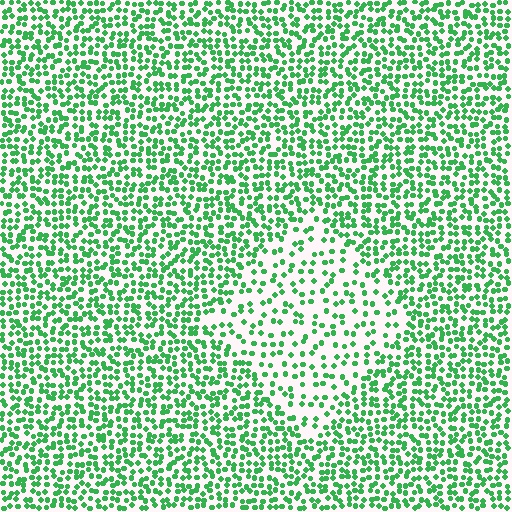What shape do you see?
I see a diamond.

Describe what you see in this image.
The image contains small green elements arranged at two different densities. A diamond-shaped region is visible where the elements are less densely packed than the surrounding area.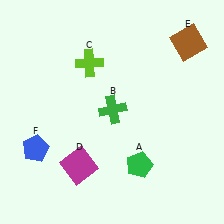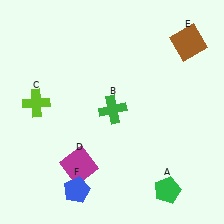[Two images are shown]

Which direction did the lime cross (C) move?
The lime cross (C) moved left.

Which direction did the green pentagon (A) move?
The green pentagon (A) moved right.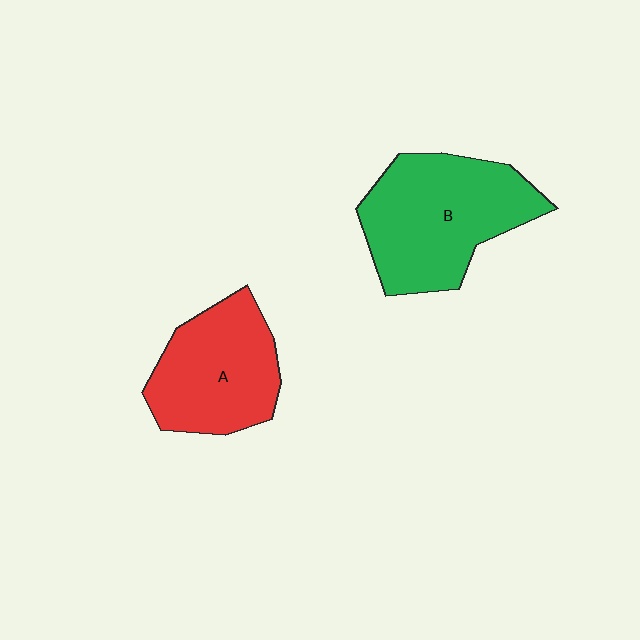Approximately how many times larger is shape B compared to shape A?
Approximately 1.3 times.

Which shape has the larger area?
Shape B (green).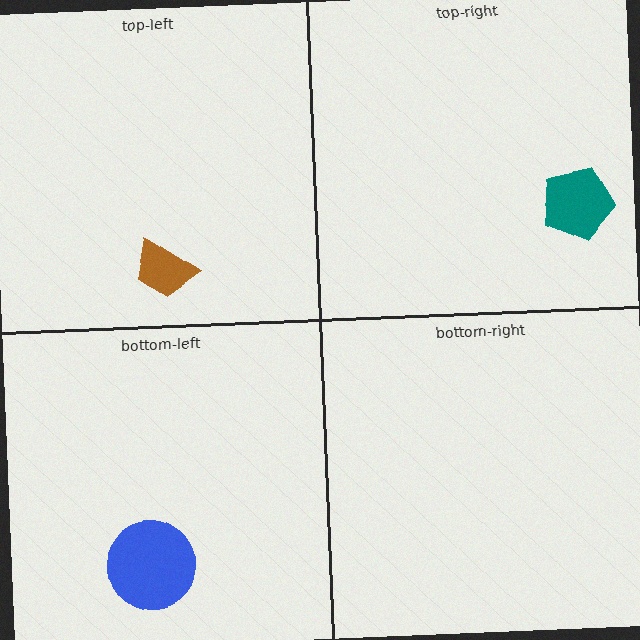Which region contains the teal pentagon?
The top-right region.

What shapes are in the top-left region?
The brown trapezoid.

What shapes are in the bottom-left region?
The blue circle.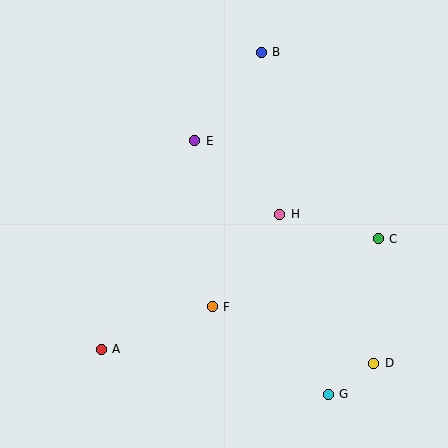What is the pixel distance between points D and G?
The distance between D and G is 55 pixels.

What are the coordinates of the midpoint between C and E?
The midpoint between C and E is at (286, 190).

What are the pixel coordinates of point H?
Point H is at (280, 214).